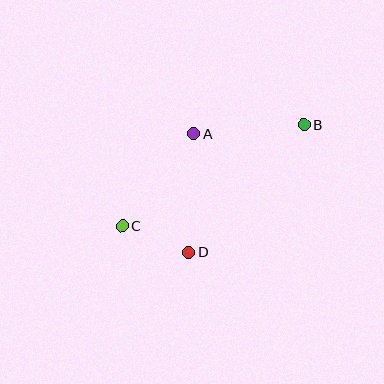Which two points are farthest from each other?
Points B and C are farthest from each other.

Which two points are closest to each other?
Points C and D are closest to each other.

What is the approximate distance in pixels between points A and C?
The distance between A and C is approximately 116 pixels.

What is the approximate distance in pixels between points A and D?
The distance between A and D is approximately 118 pixels.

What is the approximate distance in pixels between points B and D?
The distance between B and D is approximately 172 pixels.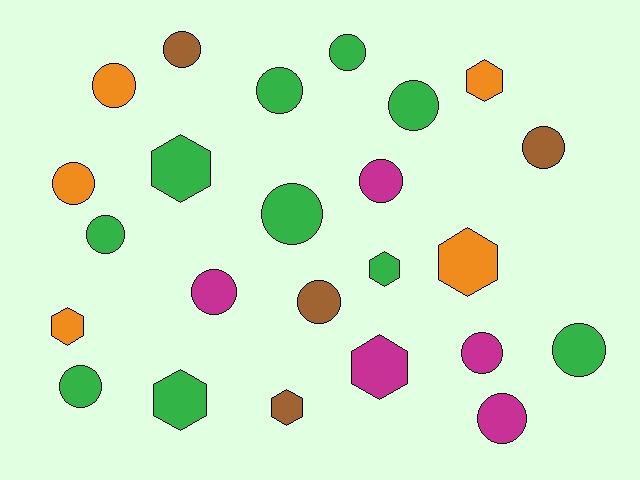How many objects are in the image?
There are 24 objects.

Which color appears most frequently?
Green, with 10 objects.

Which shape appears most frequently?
Circle, with 16 objects.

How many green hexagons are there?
There are 3 green hexagons.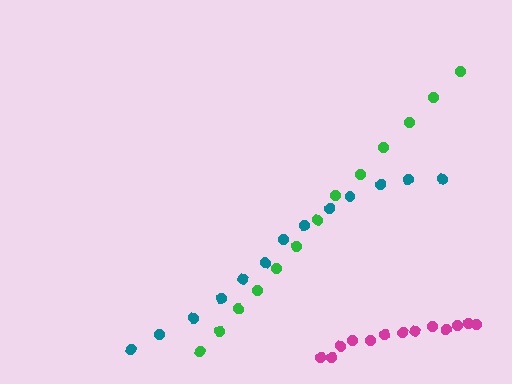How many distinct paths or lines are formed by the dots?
There are 3 distinct paths.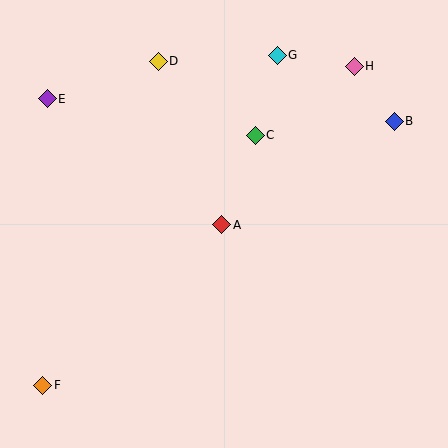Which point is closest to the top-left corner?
Point E is closest to the top-left corner.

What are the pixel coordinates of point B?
Point B is at (394, 121).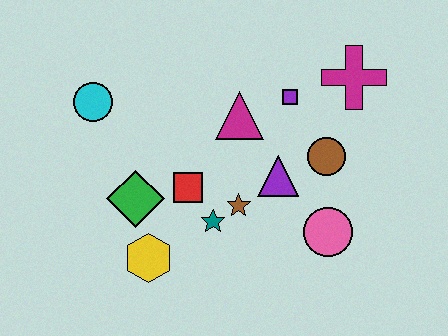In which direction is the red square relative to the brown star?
The red square is to the left of the brown star.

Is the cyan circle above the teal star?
Yes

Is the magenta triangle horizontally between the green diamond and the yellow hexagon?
No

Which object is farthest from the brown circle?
The cyan circle is farthest from the brown circle.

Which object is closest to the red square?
The teal star is closest to the red square.